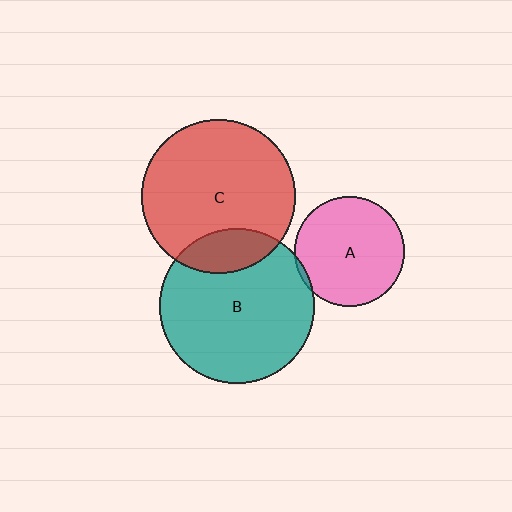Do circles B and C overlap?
Yes.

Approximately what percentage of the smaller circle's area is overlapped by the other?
Approximately 20%.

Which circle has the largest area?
Circle B (teal).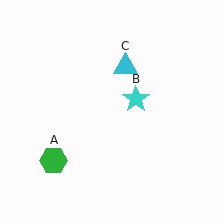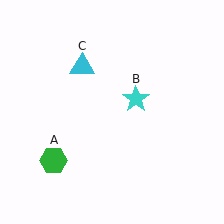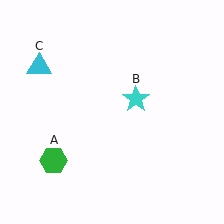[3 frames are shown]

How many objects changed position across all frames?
1 object changed position: cyan triangle (object C).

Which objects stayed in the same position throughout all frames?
Green hexagon (object A) and cyan star (object B) remained stationary.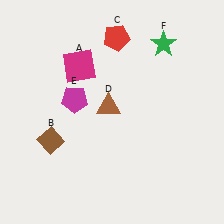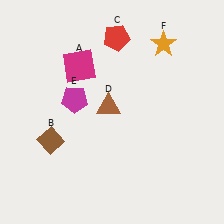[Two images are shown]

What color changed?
The star (F) changed from green in Image 1 to orange in Image 2.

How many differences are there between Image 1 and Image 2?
There is 1 difference between the two images.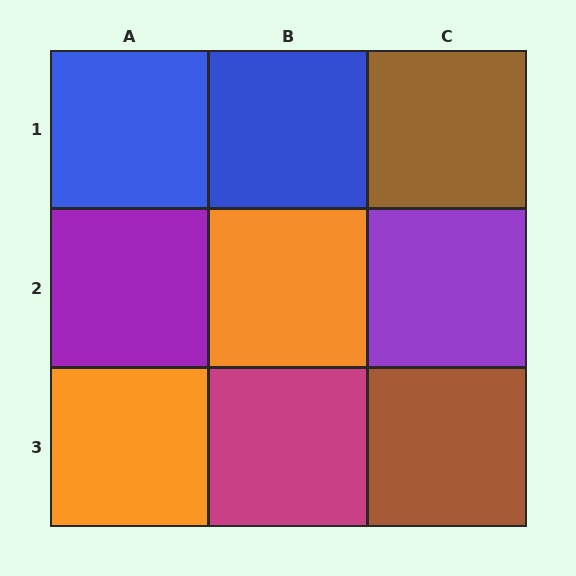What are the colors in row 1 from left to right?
Blue, blue, brown.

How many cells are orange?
2 cells are orange.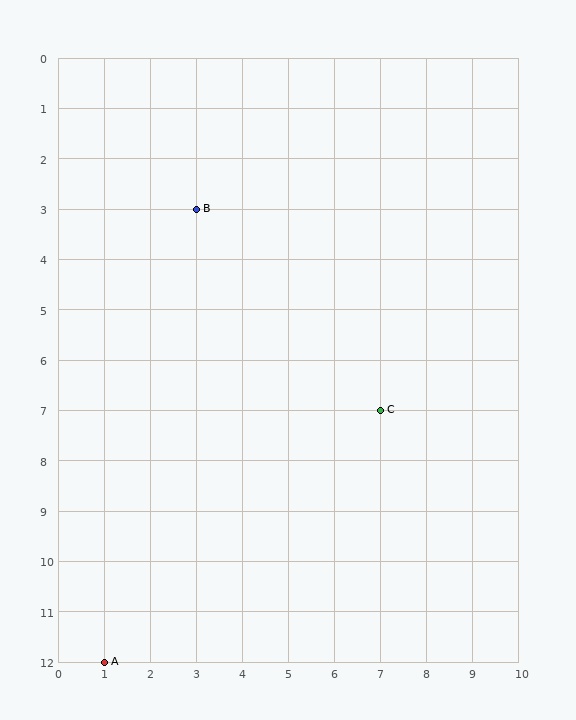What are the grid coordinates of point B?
Point B is at grid coordinates (3, 3).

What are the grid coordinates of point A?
Point A is at grid coordinates (1, 12).